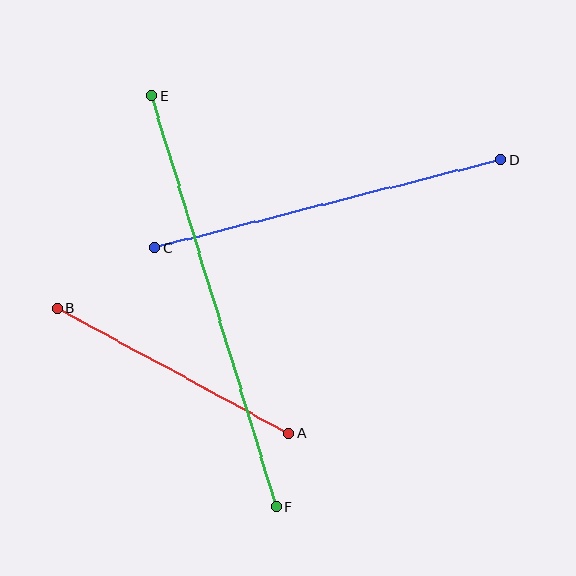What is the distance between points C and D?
The distance is approximately 358 pixels.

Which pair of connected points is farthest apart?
Points E and F are farthest apart.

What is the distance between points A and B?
The distance is approximately 263 pixels.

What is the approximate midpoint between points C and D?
The midpoint is at approximately (328, 204) pixels.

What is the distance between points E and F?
The distance is approximately 429 pixels.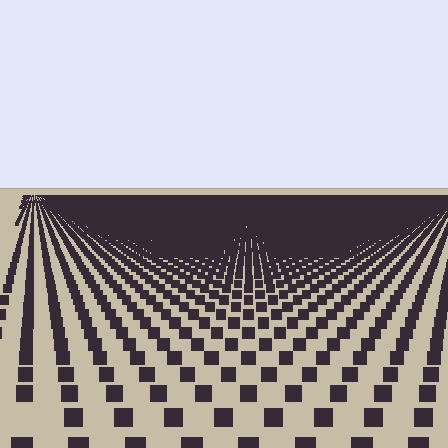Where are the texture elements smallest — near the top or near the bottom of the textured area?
Near the top.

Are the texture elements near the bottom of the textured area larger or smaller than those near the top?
Larger. Near the bottom, elements are closer to the viewer and appear at a bigger on-screen size.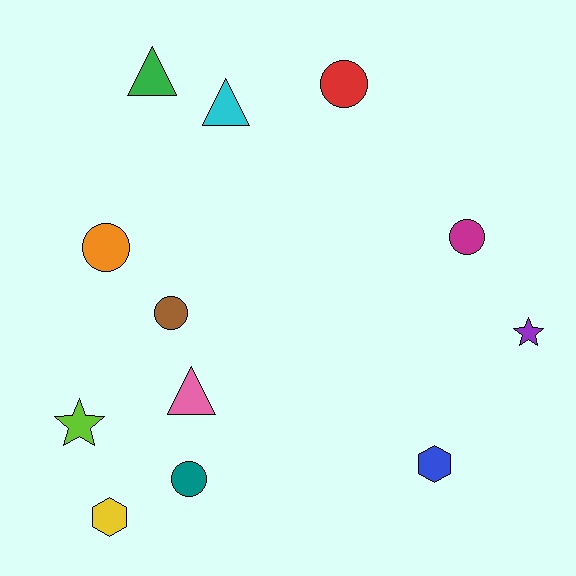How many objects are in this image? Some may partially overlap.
There are 12 objects.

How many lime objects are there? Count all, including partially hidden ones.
There is 1 lime object.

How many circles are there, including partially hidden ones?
There are 5 circles.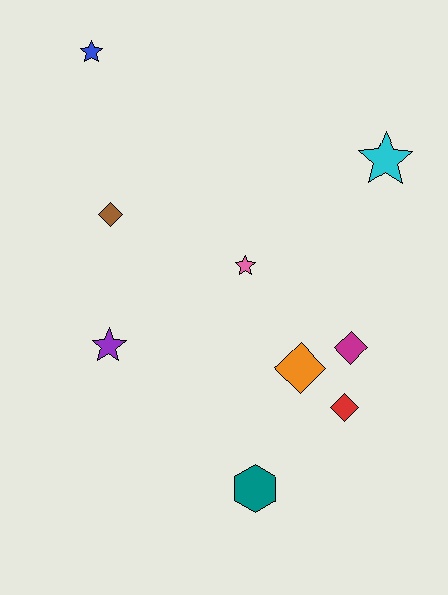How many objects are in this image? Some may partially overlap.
There are 9 objects.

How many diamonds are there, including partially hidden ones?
There are 4 diamonds.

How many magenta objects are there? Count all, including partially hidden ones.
There is 1 magenta object.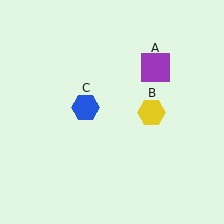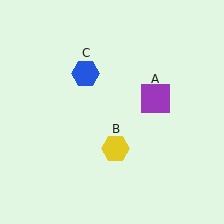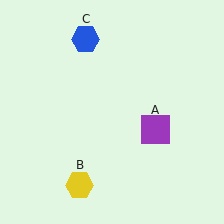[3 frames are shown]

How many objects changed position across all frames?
3 objects changed position: purple square (object A), yellow hexagon (object B), blue hexagon (object C).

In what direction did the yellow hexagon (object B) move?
The yellow hexagon (object B) moved down and to the left.